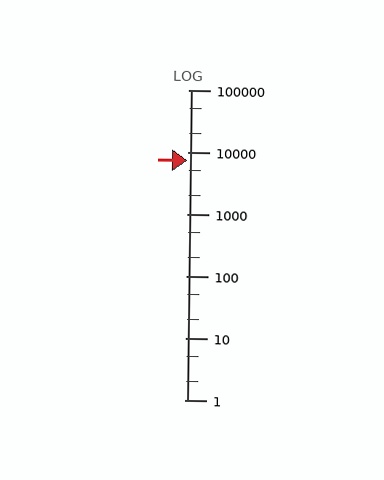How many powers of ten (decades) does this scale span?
The scale spans 5 decades, from 1 to 100000.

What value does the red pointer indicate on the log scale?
The pointer indicates approximately 7400.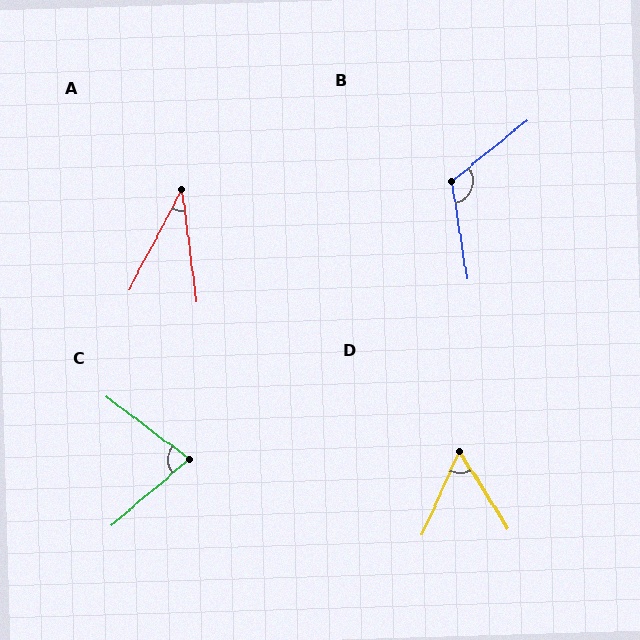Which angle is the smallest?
A, at approximately 35 degrees.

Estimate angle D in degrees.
Approximately 56 degrees.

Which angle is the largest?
B, at approximately 120 degrees.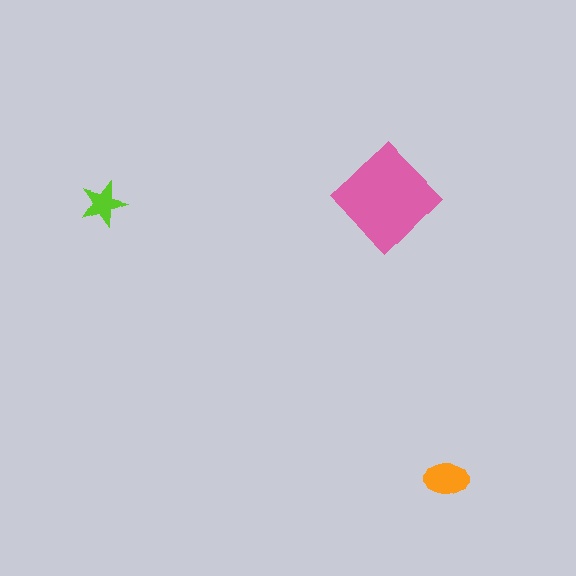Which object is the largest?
The pink diamond.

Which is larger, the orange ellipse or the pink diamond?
The pink diamond.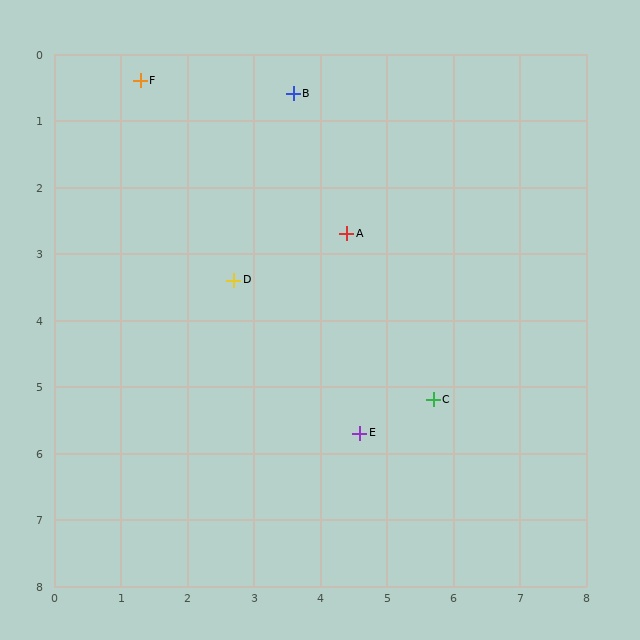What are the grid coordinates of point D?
Point D is at approximately (2.7, 3.4).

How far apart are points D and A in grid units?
Points D and A are about 1.8 grid units apart.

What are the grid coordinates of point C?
Point C is at approximately (5.7, 5.2).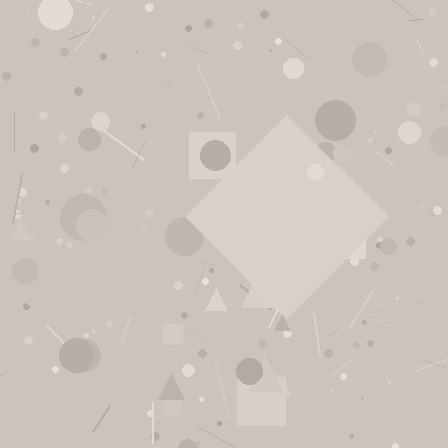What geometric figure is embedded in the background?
A diamond is embedded in the background.